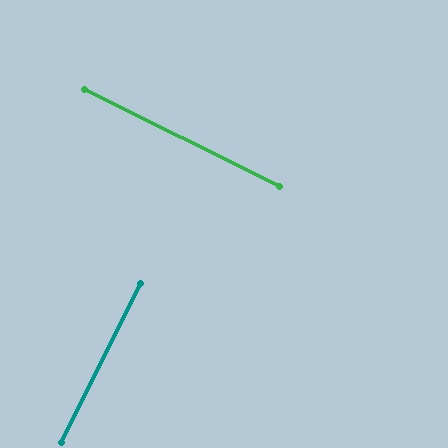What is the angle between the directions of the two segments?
Approximately 90 degrees.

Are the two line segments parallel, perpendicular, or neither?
Perpendicular — they meet at approximately 90°.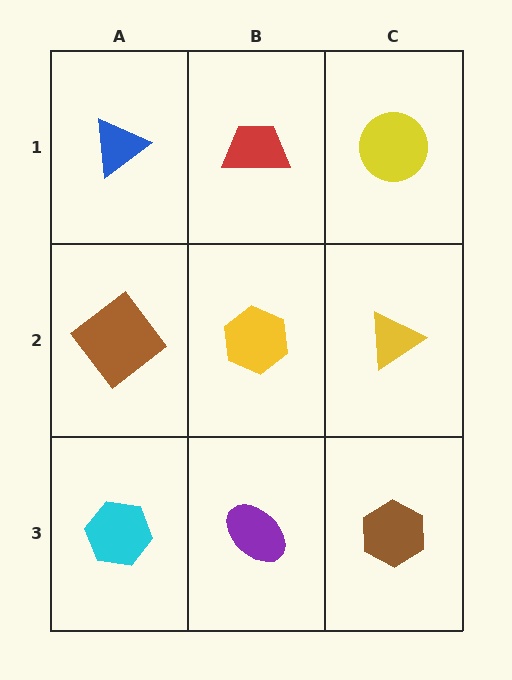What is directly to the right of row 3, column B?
A brown hexagon.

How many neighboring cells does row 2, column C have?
3.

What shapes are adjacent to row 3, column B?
A yellow hexagon (row 2, column B), a cyan hexagon (row 3, column A), a brown hexagon (row 3, column C).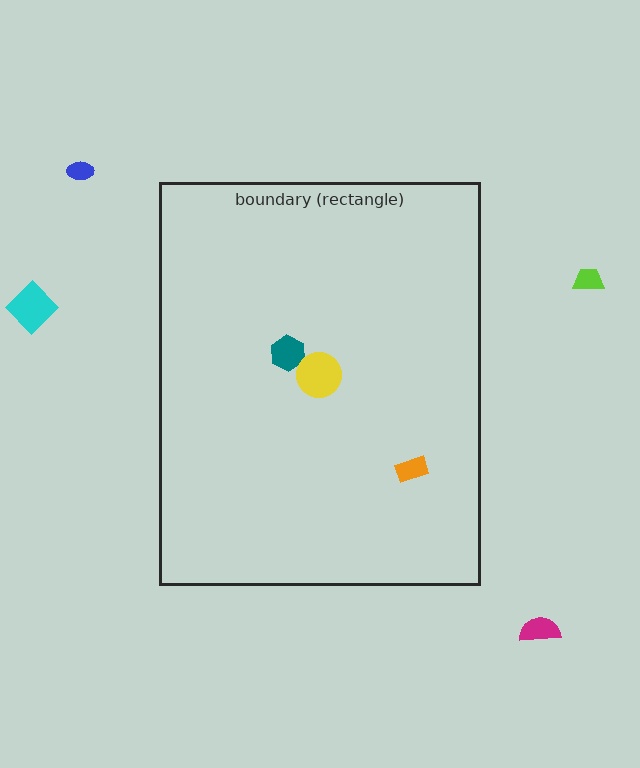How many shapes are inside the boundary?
3 inside, 4 outside.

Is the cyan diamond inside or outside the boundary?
Outside.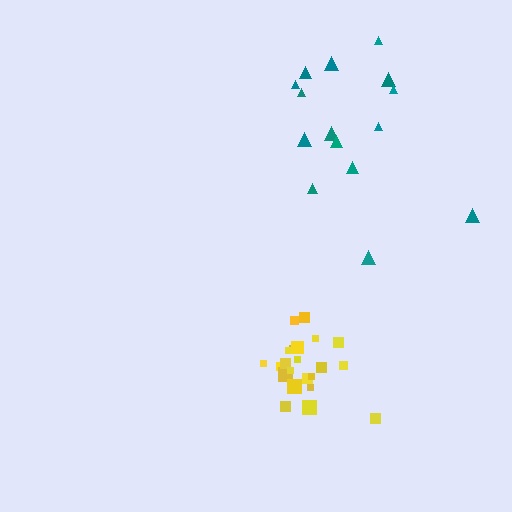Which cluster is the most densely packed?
Yellow.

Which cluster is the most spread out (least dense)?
Teal.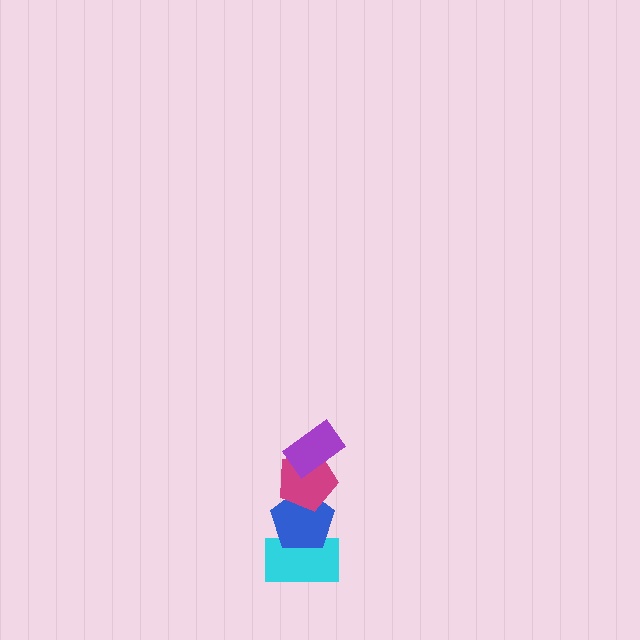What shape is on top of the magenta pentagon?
The purple rectangle is on top of the magenta pentagon.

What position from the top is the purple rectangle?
The purple rectangle is 1st from the top.